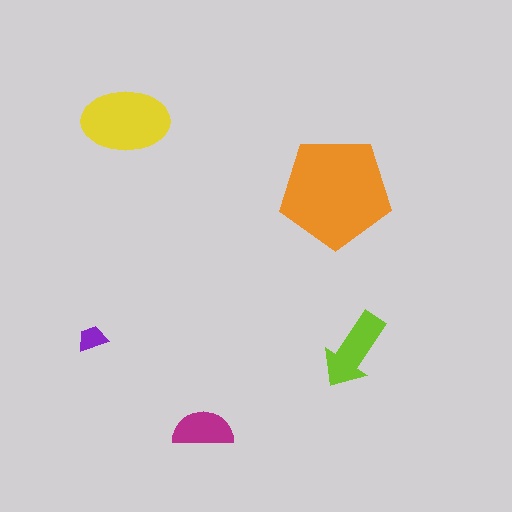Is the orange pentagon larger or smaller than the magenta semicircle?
Larger.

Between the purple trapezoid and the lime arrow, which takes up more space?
The lime arrow.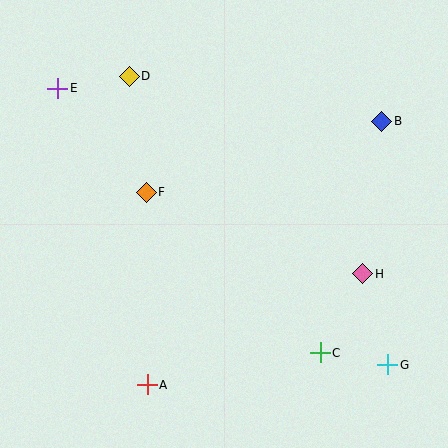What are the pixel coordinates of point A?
Point A is at (147, 385).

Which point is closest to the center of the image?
Point F at (146, 192) is closest to the center.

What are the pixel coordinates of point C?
Point C is at (320, 353).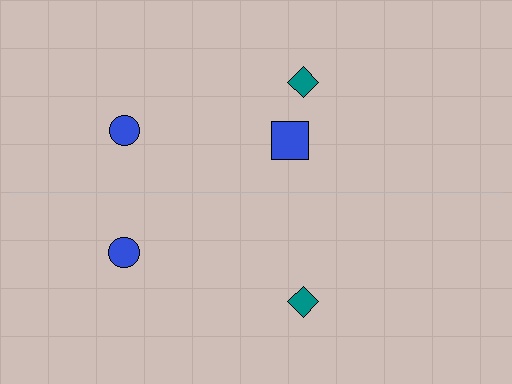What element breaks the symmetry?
A blue square is missing from the bottom side.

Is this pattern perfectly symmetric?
No, the pattern is not perfectly symmetric. A blue square is missing from the bottom side.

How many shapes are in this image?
There are 5 shapes in this image.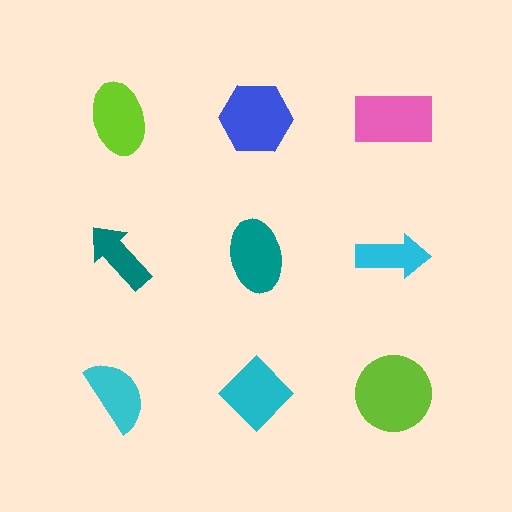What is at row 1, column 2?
A blue hexagon.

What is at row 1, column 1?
A lime ellipse.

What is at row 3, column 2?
A cyan diamond.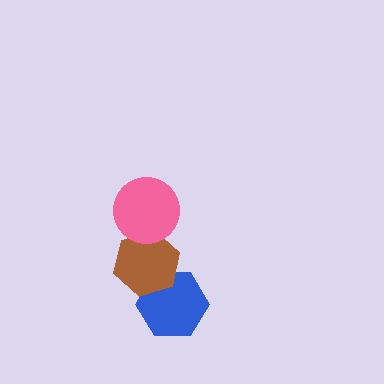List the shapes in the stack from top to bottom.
From top to bottom: the pink circle, the brown hexagon, the blue hexagon.